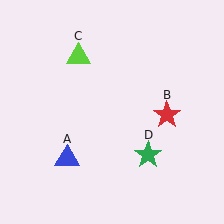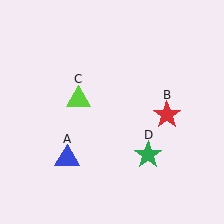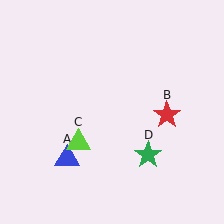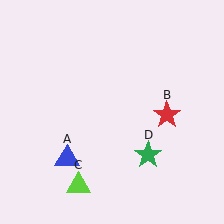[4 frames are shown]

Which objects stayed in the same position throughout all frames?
Blue triangle (object A) and red star (object B) and green star (object D) remained stationary.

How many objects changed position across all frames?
1 object changed position: lime triangle (object C).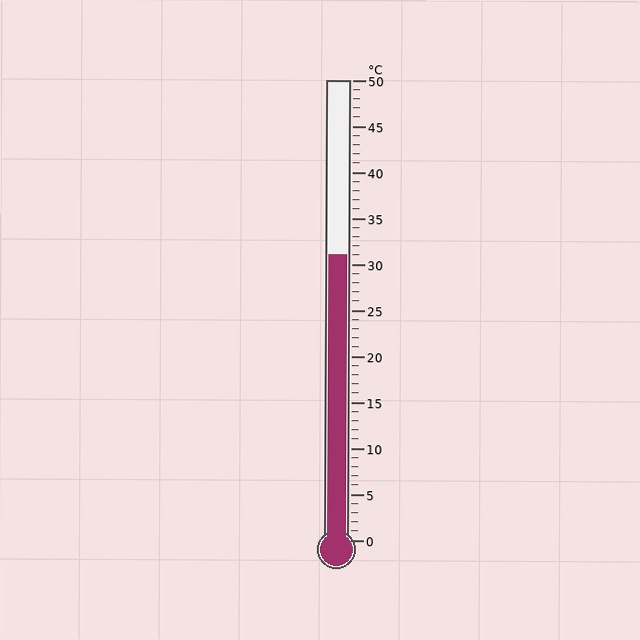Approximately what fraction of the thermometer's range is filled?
The thermometer is filled to approximately 60% of its range.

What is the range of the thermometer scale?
The thermometer scale ranges from 0°C to 50°C.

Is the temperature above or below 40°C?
The temperature is below 40°C.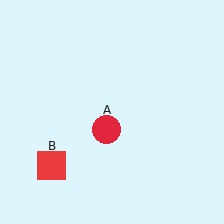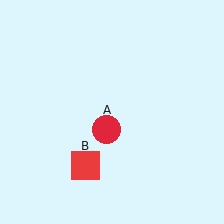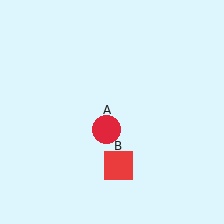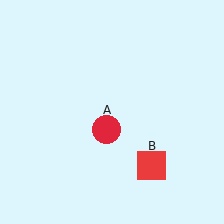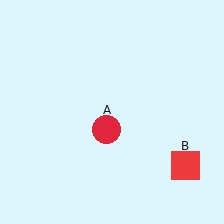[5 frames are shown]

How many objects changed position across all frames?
1 object changed position: red square (object B).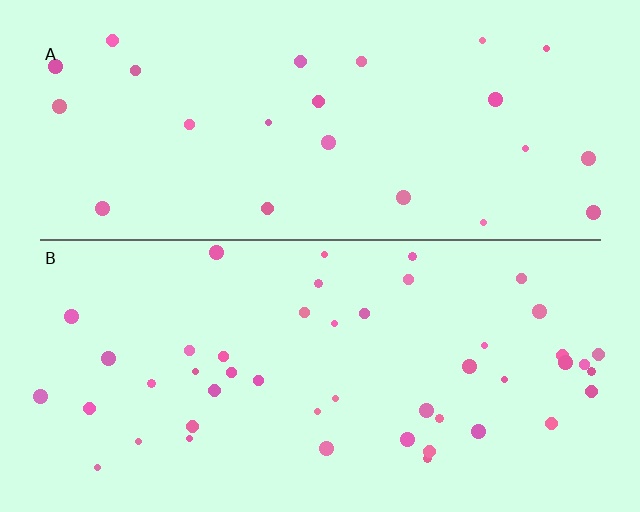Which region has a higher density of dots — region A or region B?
B (the bottom).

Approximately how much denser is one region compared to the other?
Approximately 1.9× — region B over region A.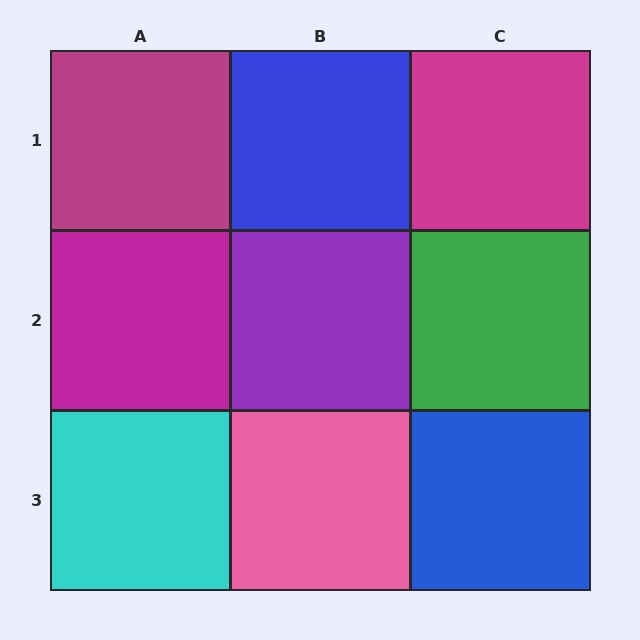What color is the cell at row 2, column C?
Green.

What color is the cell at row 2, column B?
Purple.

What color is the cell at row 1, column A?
Magenta.